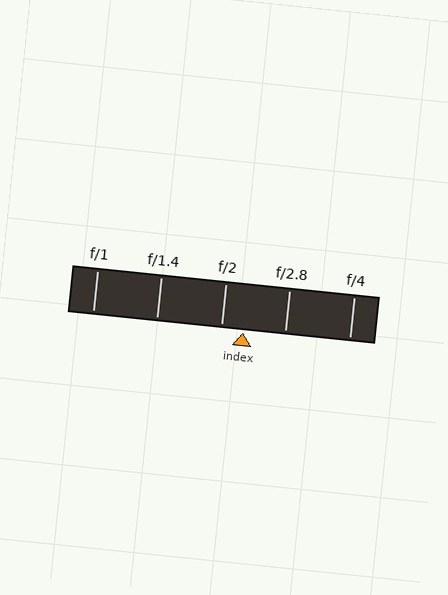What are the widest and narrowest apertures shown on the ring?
The widest aperture shown is f/1 and the narrowest is f/4.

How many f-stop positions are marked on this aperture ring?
There are 5 f-stop positions marked.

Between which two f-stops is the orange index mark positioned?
The index mark is between f/2 and f/2.8.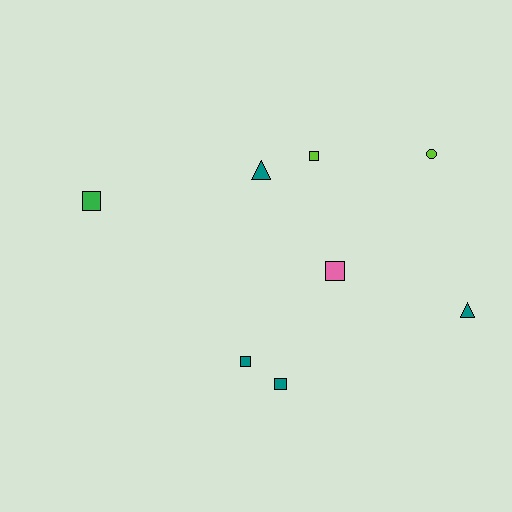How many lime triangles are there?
There are no lime triangles.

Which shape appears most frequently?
Square, with 5 objects.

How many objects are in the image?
There are 8 objects.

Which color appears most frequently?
Teal, with 4 objects.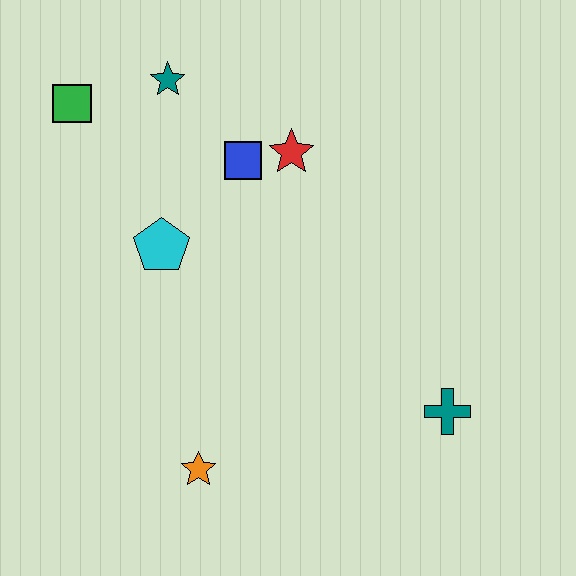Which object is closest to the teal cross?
The orange star is closest to the teal cross.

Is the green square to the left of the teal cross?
Yes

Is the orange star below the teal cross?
Yes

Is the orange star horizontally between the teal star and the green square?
No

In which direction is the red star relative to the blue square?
The red star is to the right of the blue square.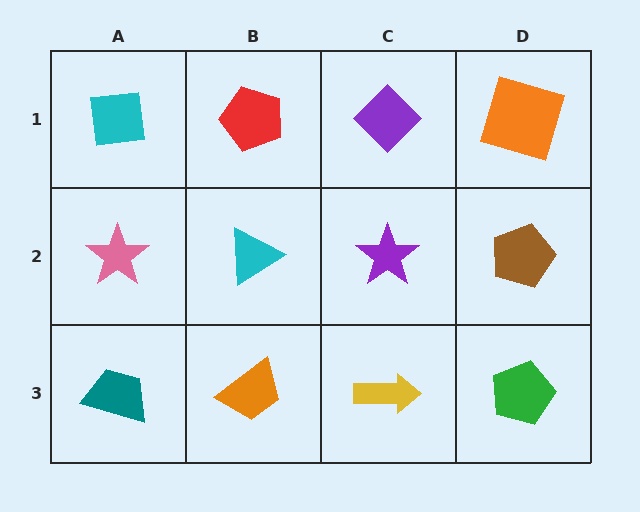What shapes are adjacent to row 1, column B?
A cyan triangle (row 2, column B), a cyan square (row 1, column A), a purple diamond (row 1, column C).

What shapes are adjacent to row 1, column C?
A purple star (row 2, column C), a red pentagon (row 1, column B), an orange square (row 1, column D).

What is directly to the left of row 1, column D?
A purple diamond.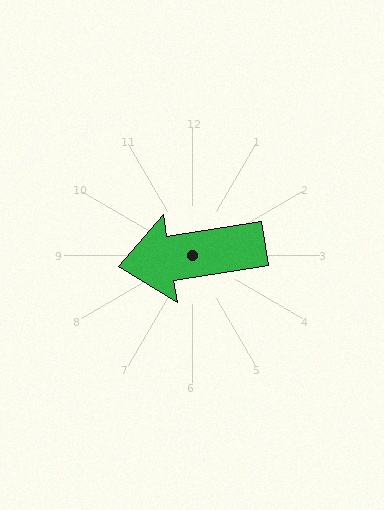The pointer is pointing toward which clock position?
Roughly 9 o'clock.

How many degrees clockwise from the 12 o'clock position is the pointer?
Approximately 261 degrees.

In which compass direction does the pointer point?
West.